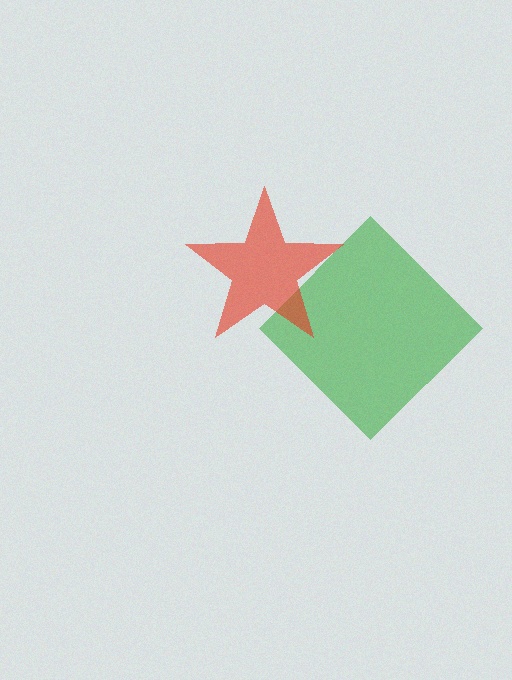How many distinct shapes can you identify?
There are 2 distinct shapes: a green diamond, a red star.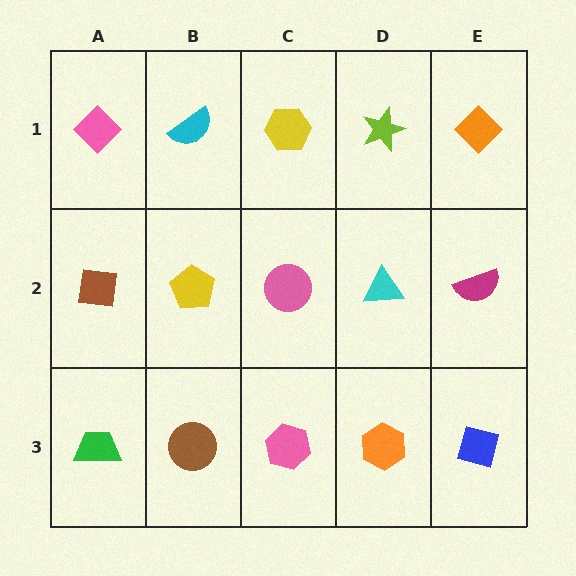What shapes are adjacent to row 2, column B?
A cyan semicircle (row 1, column B), a brown circle (row 3, column B), a brown square (row 2, column A), a pink circle (row 2, column C).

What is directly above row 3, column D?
A cyan triangle.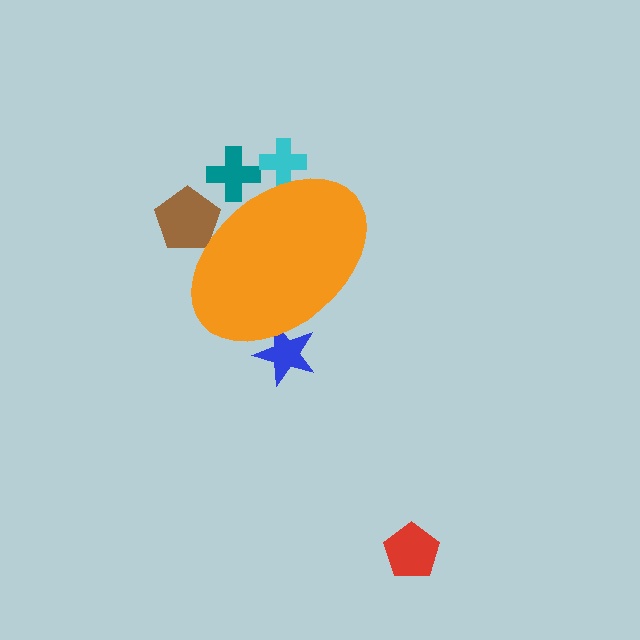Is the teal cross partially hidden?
Yes, the teal cross is partially hidden behind the orange ellipse.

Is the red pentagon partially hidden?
No, the red pentagon is fully visible.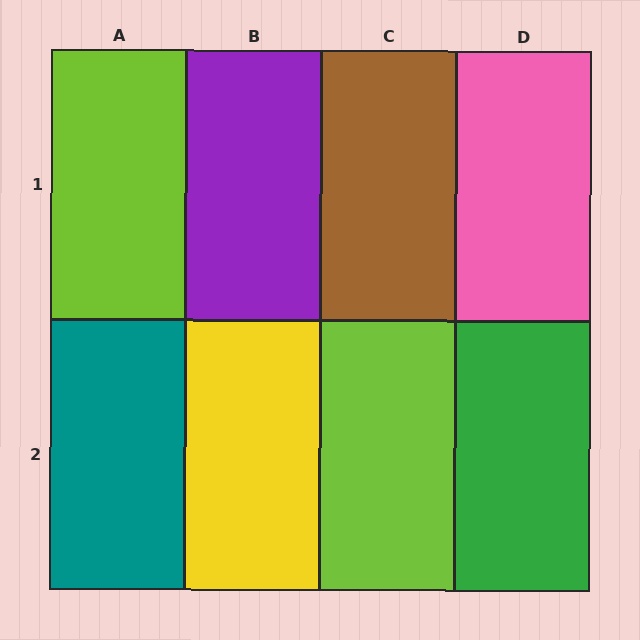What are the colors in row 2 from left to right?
Teal, yellow, lime, green.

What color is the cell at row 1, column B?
Purple.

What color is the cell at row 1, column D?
Pink.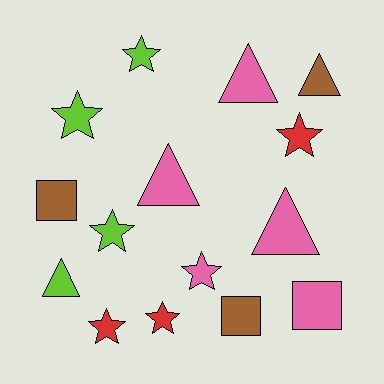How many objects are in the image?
There are 15 objects.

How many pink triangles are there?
There are 3 pink triangles.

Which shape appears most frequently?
Star, with 7 objects.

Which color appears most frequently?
Pink, with 5 objects.